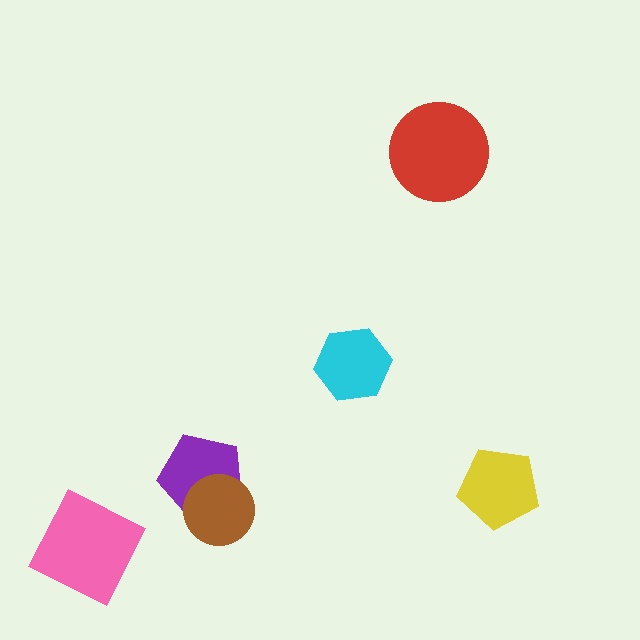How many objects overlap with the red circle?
0 objects overlap with the red circle.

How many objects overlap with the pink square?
0 objects overlap with the pink square.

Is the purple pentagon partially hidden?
Yes, it is partially covered by another shape.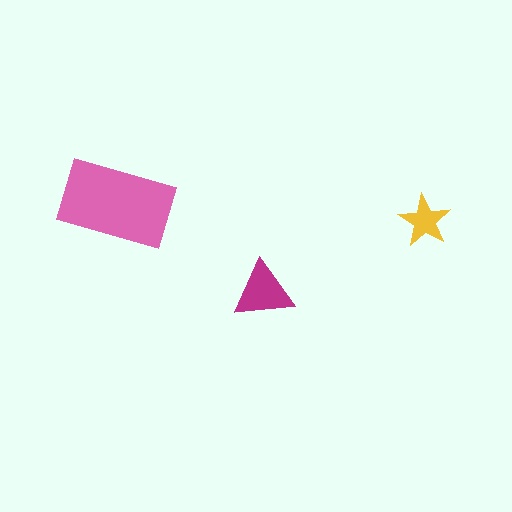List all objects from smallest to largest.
The yellow star, the magenta triangle, the pink rectangle.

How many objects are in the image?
There are 3 objects in the image.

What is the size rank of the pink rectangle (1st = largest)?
1st.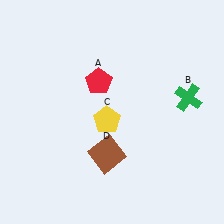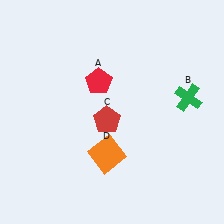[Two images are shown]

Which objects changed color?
C changed from yellow to red. D changed from brown to orange.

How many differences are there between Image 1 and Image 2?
There are 2 differences between the two images.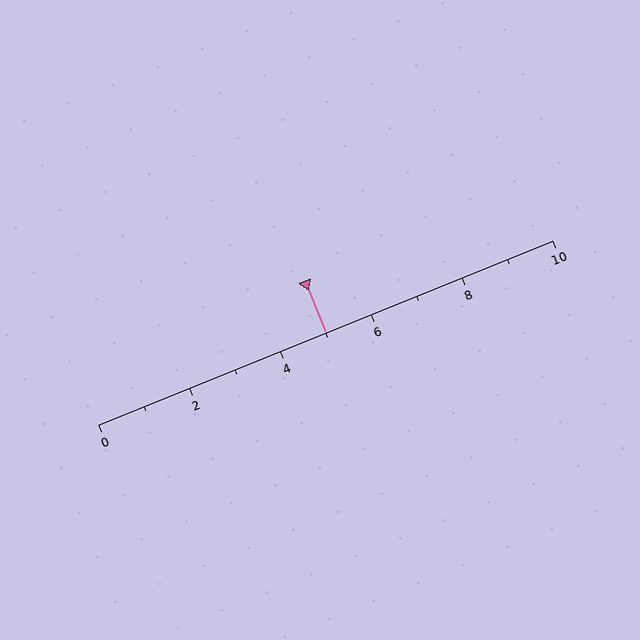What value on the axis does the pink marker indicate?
The marker indicates approximately 5.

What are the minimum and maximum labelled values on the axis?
The axis runs from 0 to 10.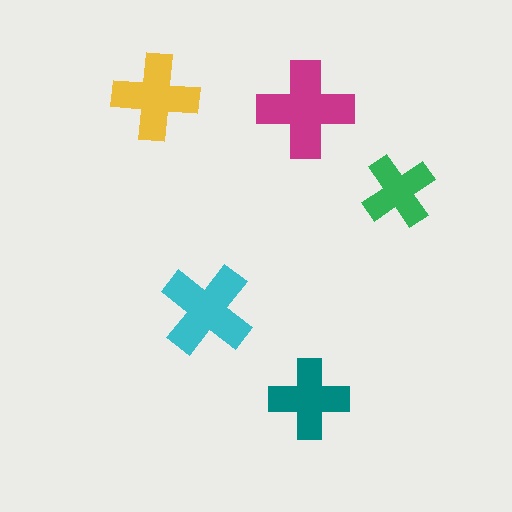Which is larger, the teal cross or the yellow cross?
The yellow one.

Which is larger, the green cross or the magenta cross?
The magenta one.